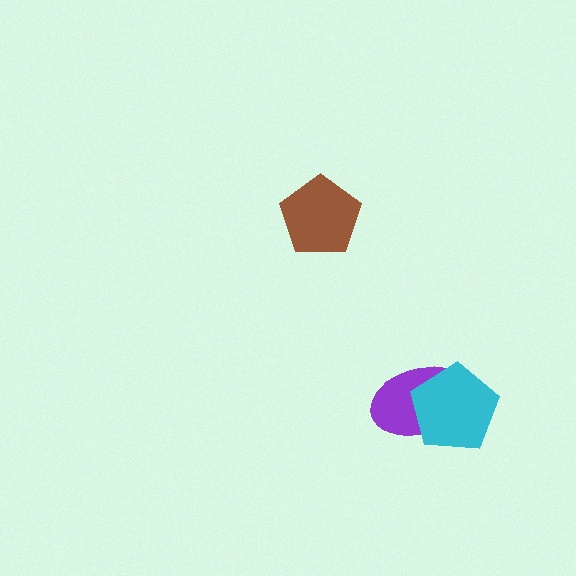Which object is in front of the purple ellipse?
The cyan pentagon is in front of the purple ellipse.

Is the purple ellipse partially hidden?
Yes, it is partially covered by another shape.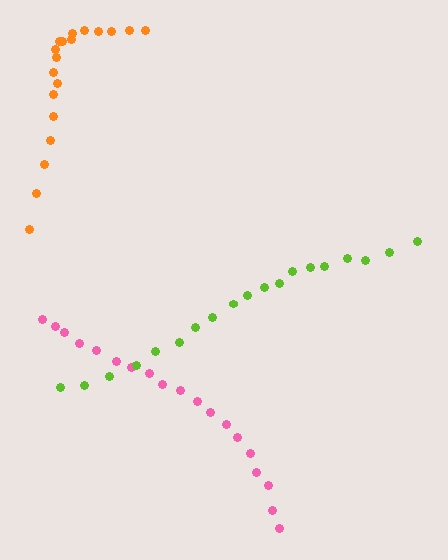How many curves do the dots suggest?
There are 3 distinct paths.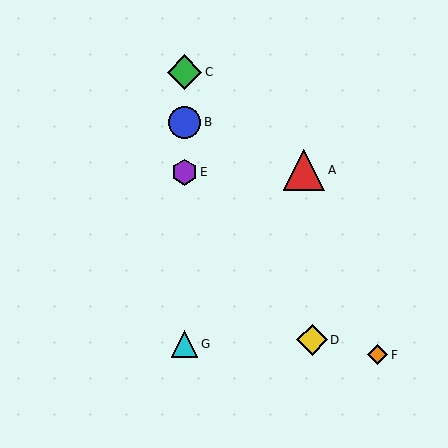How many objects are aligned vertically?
4 objects (B, C, E, G) are aligned vertically.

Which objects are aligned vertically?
Objects B, C, E, G are aligned vertically.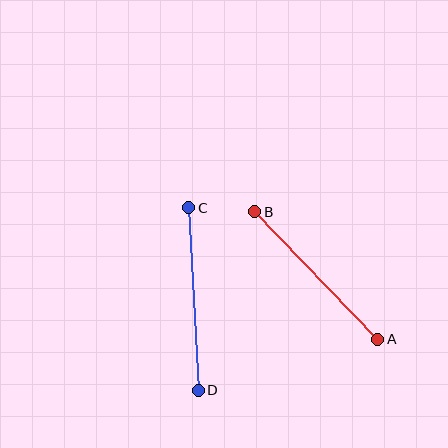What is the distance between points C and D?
The distance is approximately 183 pixels.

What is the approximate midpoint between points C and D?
The midpoint is at approximately (193, 299) pixels.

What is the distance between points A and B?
The distance is approximately 177 pixels.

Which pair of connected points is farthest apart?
Points C and D are farthest apart.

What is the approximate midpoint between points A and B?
The midpoint is at approximately (316, 275) pixels.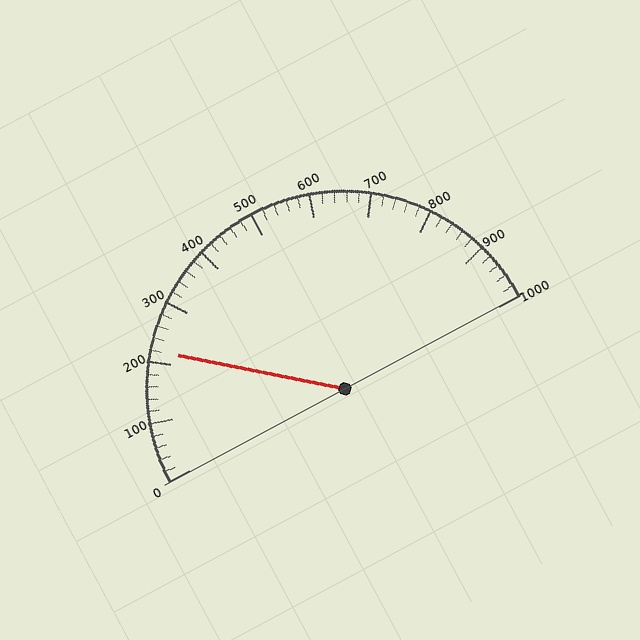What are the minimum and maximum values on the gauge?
The gauge ranges from 0 to 1000.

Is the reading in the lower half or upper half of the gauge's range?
The reading is in the lower half of the range (0 to 1000).